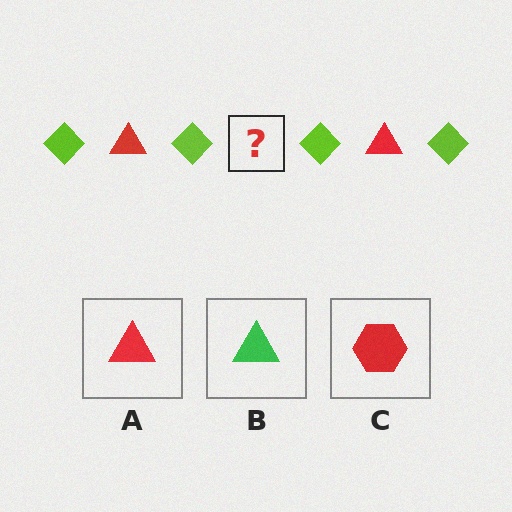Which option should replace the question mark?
Option A.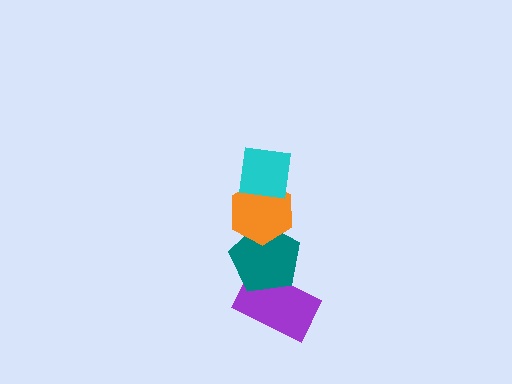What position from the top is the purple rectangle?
The purple rectangle is 4th from the top.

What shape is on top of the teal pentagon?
The orange hexagon is on top of the teal pentagon.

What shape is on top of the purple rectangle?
The teal pentagon is on top of the purple rectangle.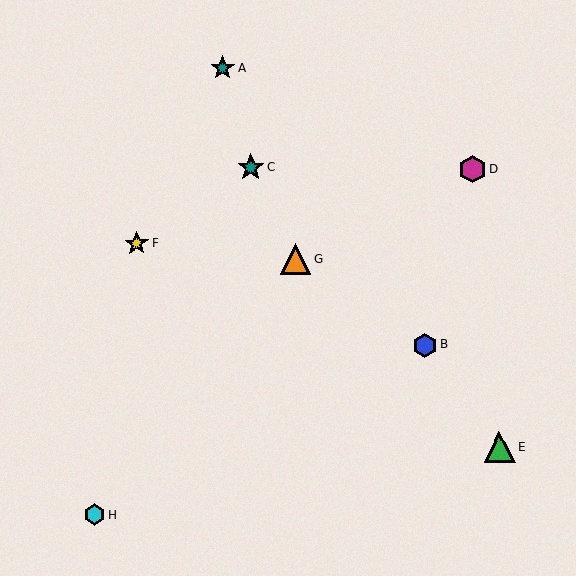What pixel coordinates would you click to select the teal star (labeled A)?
Click at (223, 68) to select the teal star A.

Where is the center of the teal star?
The center of the teal star is at (223, 68).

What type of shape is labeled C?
Shape C is a teal star.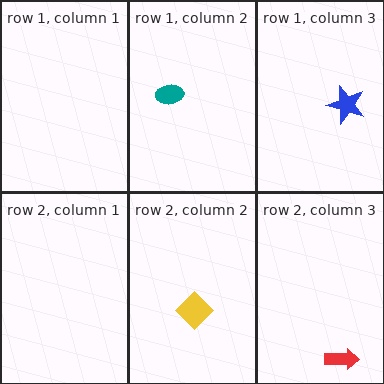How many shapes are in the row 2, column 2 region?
1.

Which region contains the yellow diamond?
The row 2, column 2 region.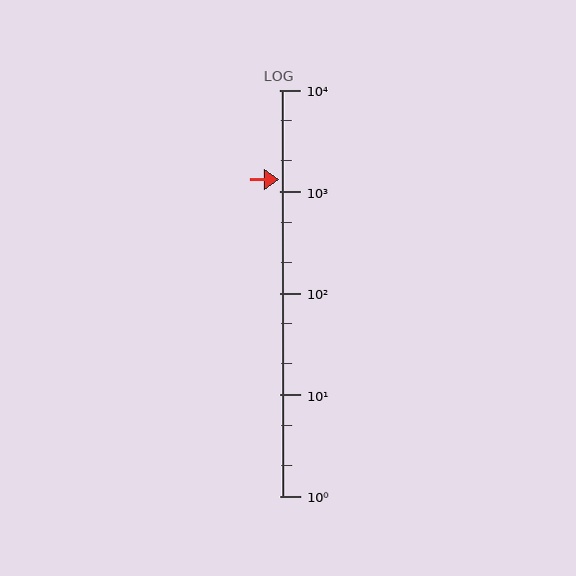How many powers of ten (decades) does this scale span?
The scale spans 4 decades, from 1 to 10000.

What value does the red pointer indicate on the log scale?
The pointer indicates approximately 1300.